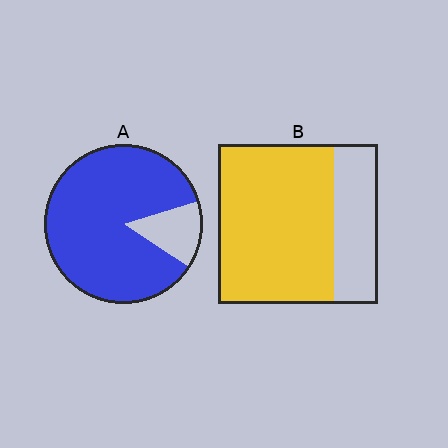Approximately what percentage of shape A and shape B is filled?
A is approximately 85% and B is approximately 70%.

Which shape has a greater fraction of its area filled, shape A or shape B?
Shape A.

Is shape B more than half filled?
Yes.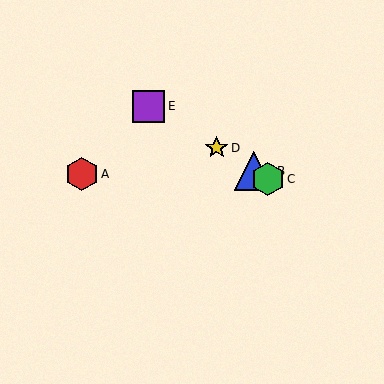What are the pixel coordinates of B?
Object B is at (254, 171).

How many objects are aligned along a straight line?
4 objects (B, C, D, E) are aligned along a straight line.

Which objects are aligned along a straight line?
Objects B, C, D, E are aligned along a straight line.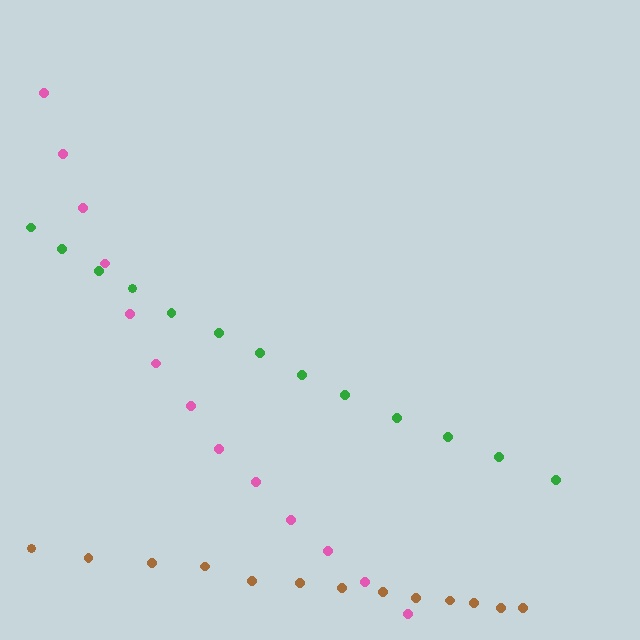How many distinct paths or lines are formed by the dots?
There are 3 distinct paths.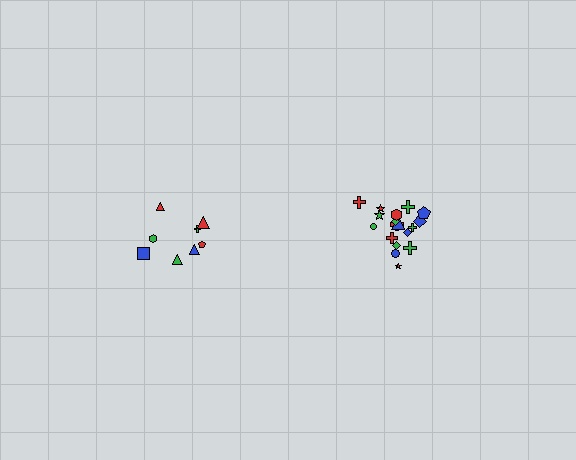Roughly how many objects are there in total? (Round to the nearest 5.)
Roughly 25 objects in total.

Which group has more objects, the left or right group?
The right group.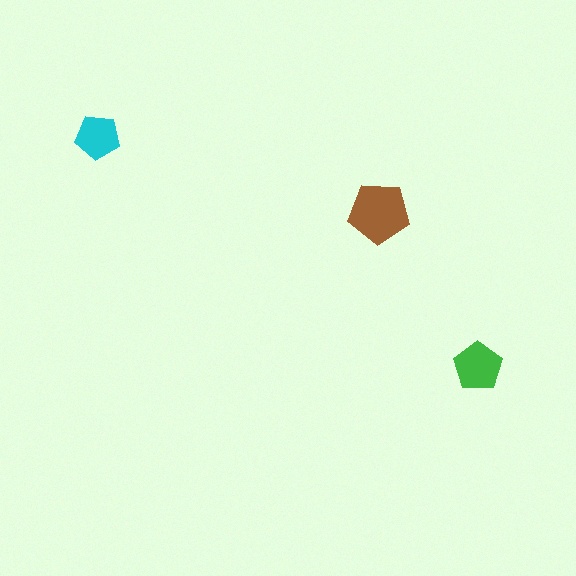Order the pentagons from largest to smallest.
the brown one, the green one, the cyan one.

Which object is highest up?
The cyan pentagon is topmost.